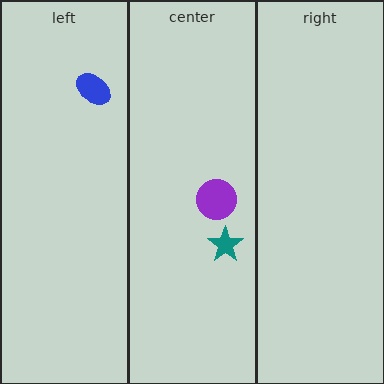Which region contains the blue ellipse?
The left region.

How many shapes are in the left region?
1.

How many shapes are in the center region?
2.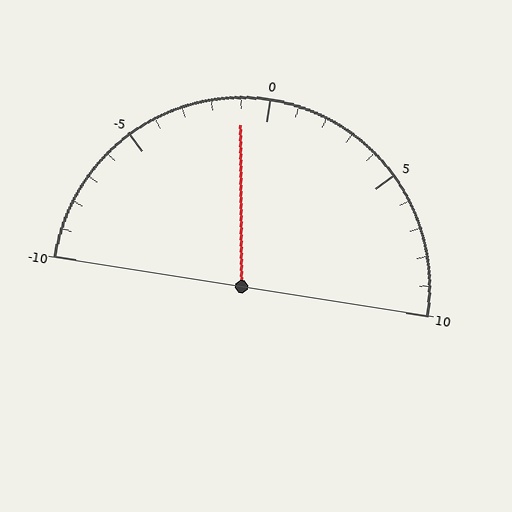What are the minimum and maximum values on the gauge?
The gauge ranges from -10 to 10.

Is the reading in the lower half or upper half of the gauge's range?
The reading is in the lower half of the range (-10 to 10).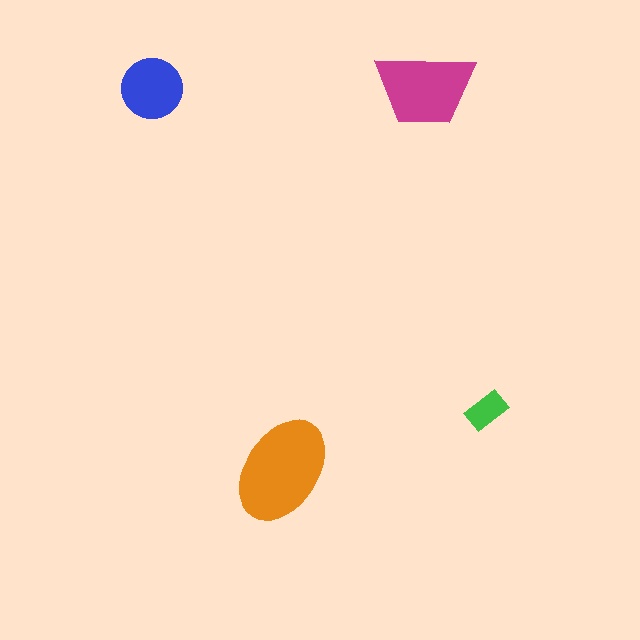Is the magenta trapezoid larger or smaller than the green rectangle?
Larger.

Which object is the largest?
The orange ellipse.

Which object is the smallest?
The green rectangle.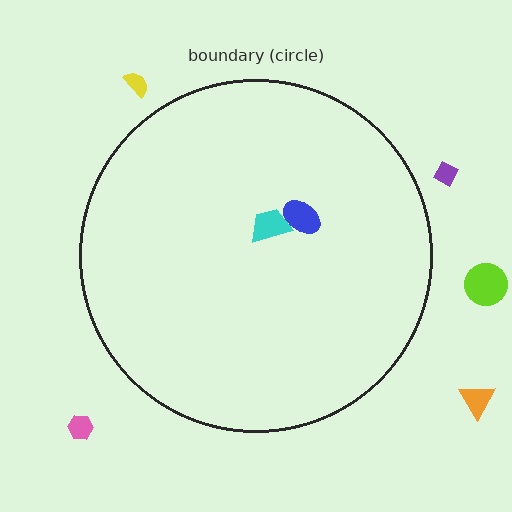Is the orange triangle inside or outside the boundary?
Outside.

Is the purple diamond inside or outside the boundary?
Outside.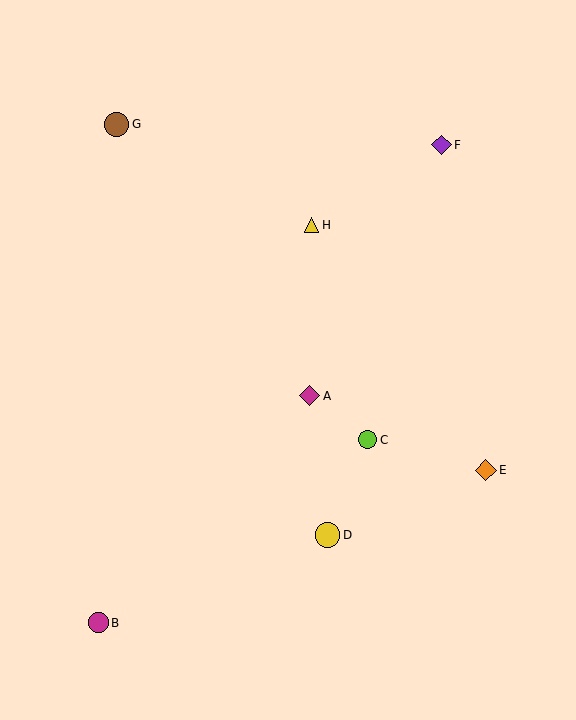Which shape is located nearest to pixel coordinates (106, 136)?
The brown circle (labeled G) at (116, 124) is nearest to that location.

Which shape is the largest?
The brown circle (labeled G) is the largest.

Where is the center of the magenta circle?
The center of the magenta circle is at (98, 623).